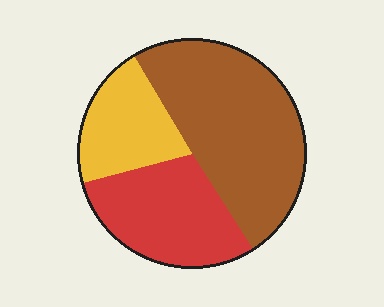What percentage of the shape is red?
Red takes up about one third (1/3) of the shape.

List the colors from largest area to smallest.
From largest to smallest: brown, red, yellow.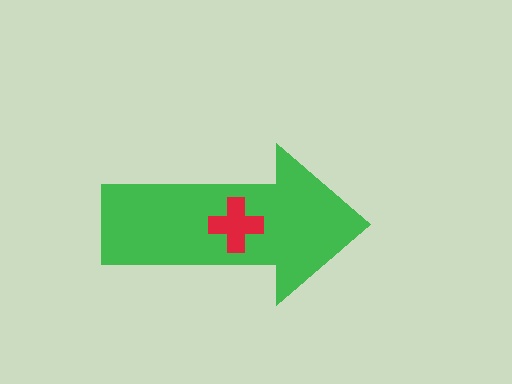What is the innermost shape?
The red cross.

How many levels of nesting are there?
2.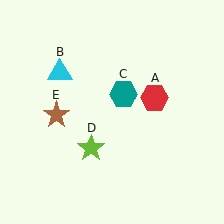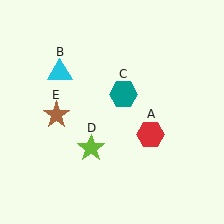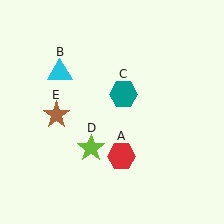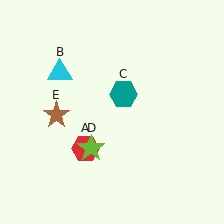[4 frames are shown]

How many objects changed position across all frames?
1 object changed position: red hexagon (object A).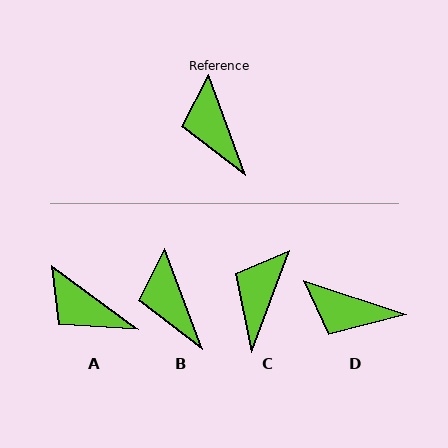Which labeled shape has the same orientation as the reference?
B.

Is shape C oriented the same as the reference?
No, it is off by about 41 degrees.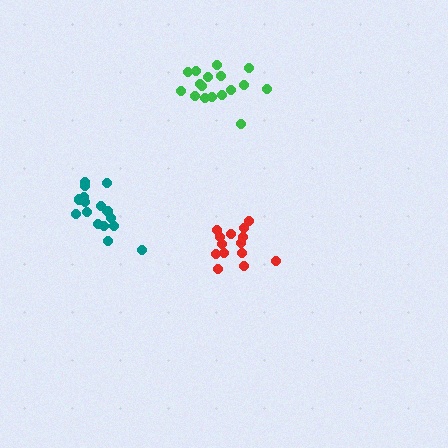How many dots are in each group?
Group 1: 14 dots, Group 2: 17 dots, Group 3: 17 dots (48 total).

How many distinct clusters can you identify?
There are 3 distinct clusters.